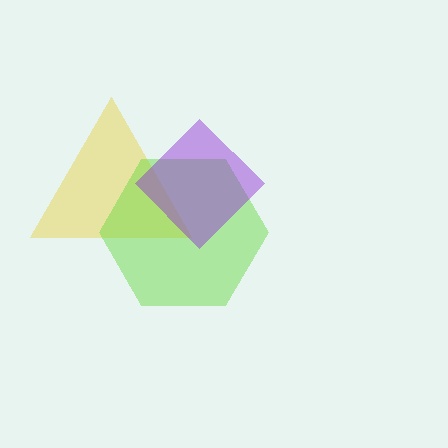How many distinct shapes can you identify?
There are 3 distinct shapes: a yellow triangle, a lime hexagon, a purple diamond.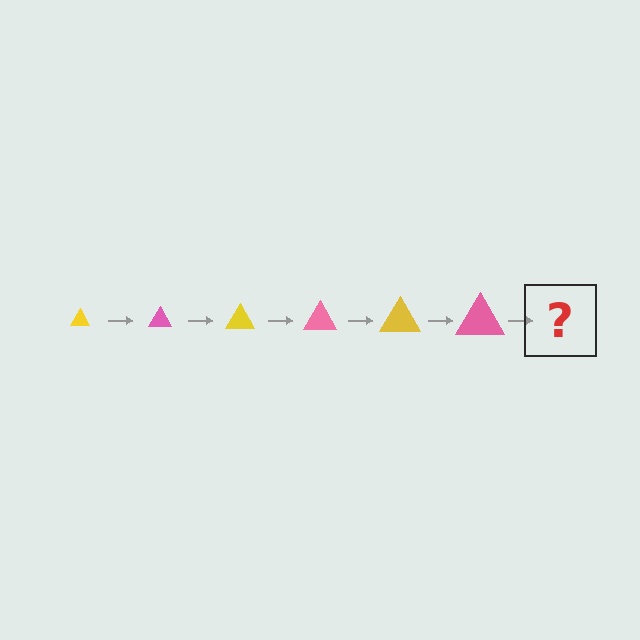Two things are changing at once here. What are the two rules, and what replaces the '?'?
The two rules are that the triangle grows larger each step and the color cycles through yellow and pink. The '?' should be a yellow triangle, larger than the previous one.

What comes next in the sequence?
The next element should be a yellow triangle, larger than the previous one.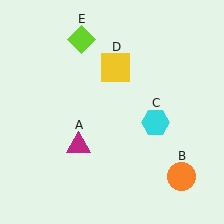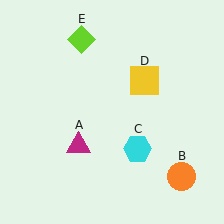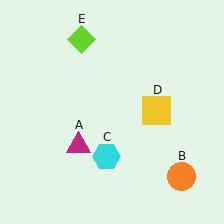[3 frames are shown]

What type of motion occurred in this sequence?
The cyan hexagon (object C), yellow square (object D) rotated clockwise around the center of the scene.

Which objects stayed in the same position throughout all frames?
Magenta triangle (object A) and orange circle (object B) and lime diamond (object E) remained stationary.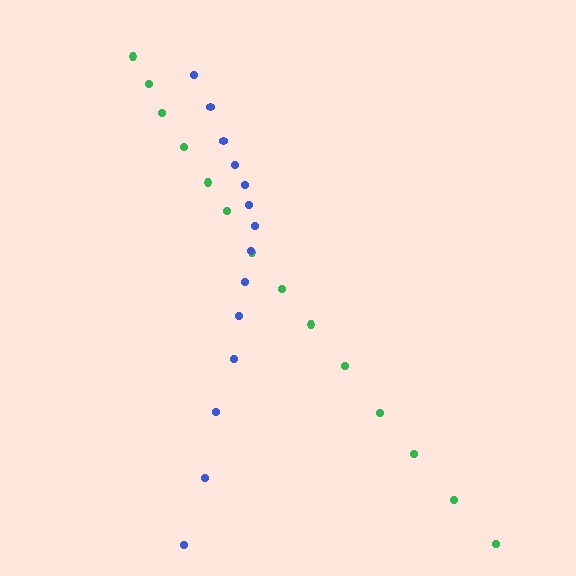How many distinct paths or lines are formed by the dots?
There are 2 distinct paths.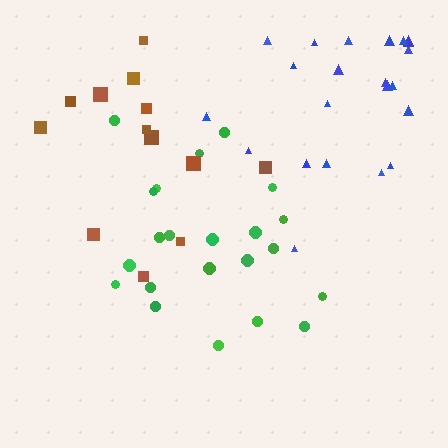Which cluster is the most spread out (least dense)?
Brown.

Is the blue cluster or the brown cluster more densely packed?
Blue.